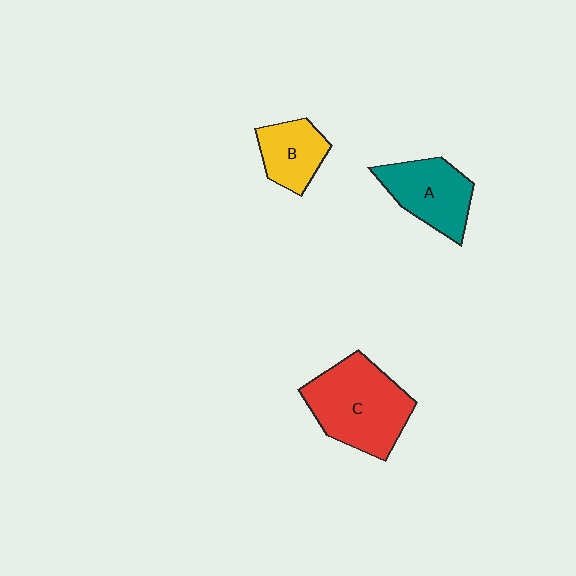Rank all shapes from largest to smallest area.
From largest to smallest: C (red), A (teal), B (yellow).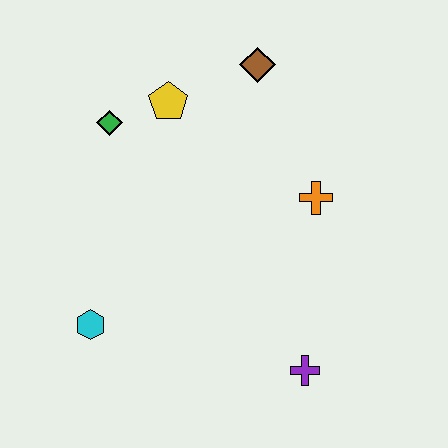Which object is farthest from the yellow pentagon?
The purple cross is farthest from the yellow pentagon.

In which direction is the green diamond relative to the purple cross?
The green diamond is above the purple cross.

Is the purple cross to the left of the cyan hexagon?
No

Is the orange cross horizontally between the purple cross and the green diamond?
No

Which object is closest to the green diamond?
The yellow pentagon is closest to the green diamond.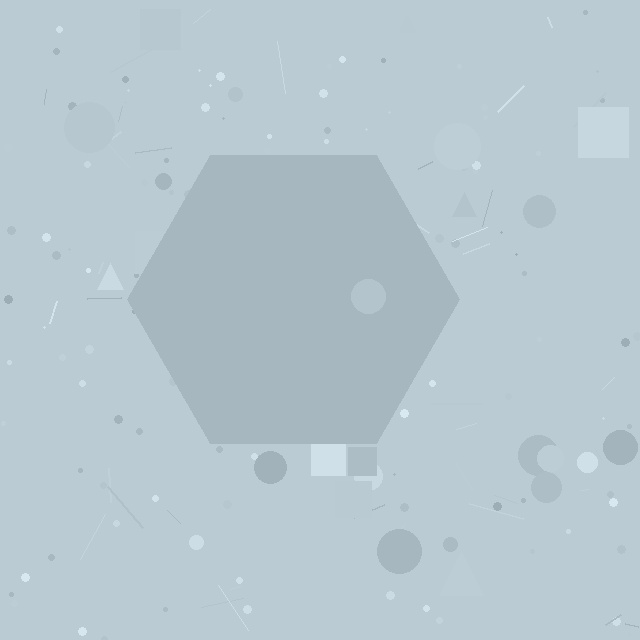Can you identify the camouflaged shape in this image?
The camouflaged shape is a hexagon.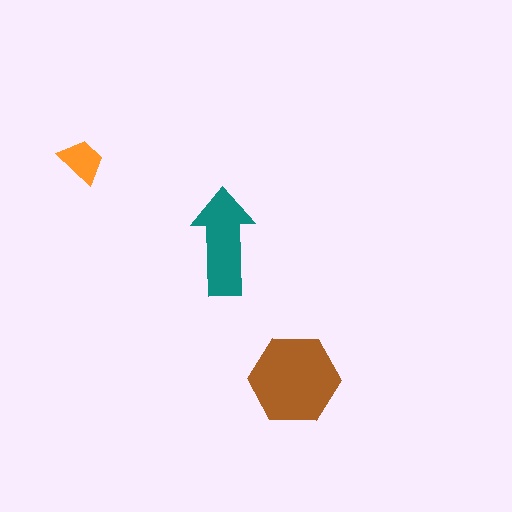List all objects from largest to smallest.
The brown hexagon, the teal arrow, the orange trapezoid.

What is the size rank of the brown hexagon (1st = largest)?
1st.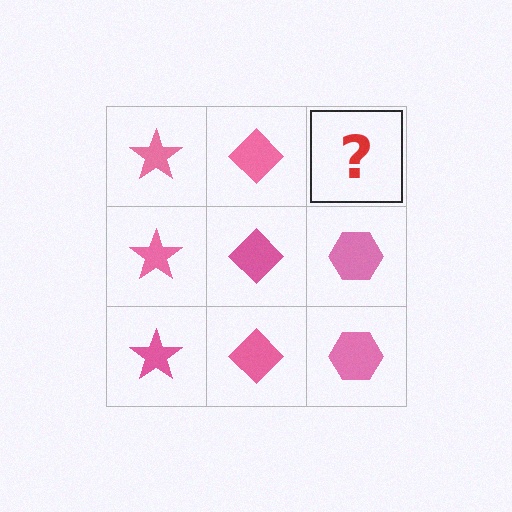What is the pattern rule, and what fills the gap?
The rule is that each column has a consistent shape. The gap should be filled with a pink hexagon.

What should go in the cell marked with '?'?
The missing cell should contain a pink hexagon.